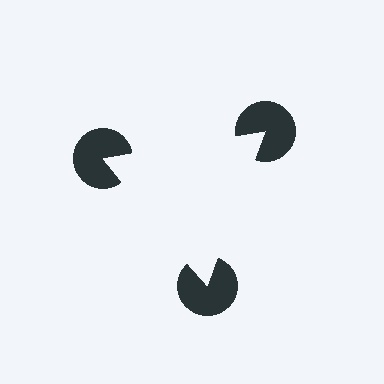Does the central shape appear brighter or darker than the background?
It typically appears slightly brighter than the background, even though no actual brightness change is drawn.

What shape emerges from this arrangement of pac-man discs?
An illusory triangle — its edges are inferred from the aligned wedge cuts in the pac-man discs, not physically drawn.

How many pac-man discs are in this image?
There are 3 — one at each vertex of the illusory triangle.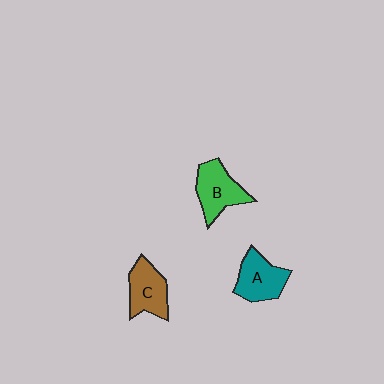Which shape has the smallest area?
Shape C (brown).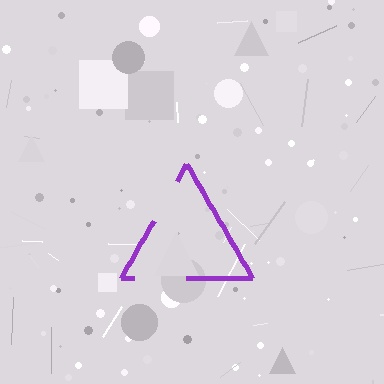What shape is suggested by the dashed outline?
The dashed outline suggests a triangle.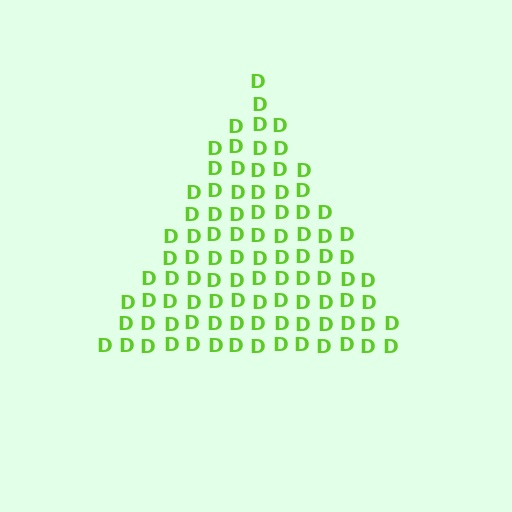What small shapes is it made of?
It is made of small letter D's.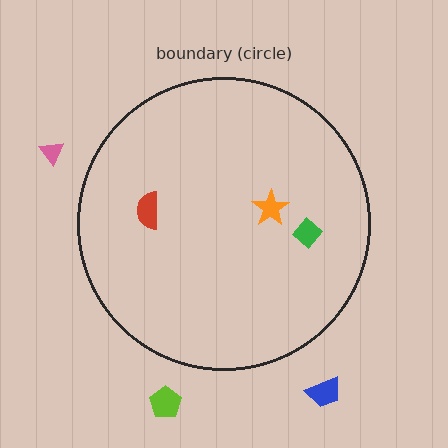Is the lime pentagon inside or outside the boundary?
Outside.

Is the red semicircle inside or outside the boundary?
Inside.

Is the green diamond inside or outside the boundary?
Inside.